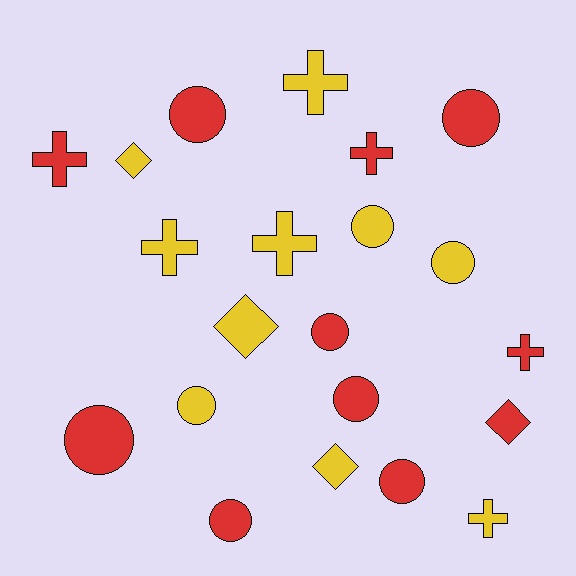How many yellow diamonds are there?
There are 3 yellow diamonds.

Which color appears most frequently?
Red, with 11 objects.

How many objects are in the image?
There are 21 objects.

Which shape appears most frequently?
Circle, with 10 objects.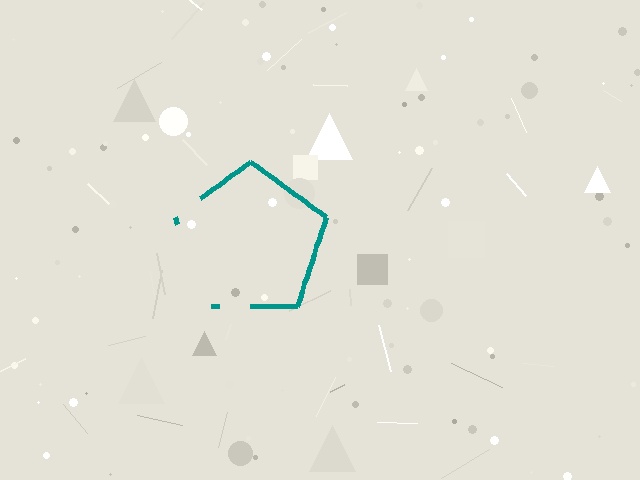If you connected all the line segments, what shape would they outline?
They would outline a pentagon.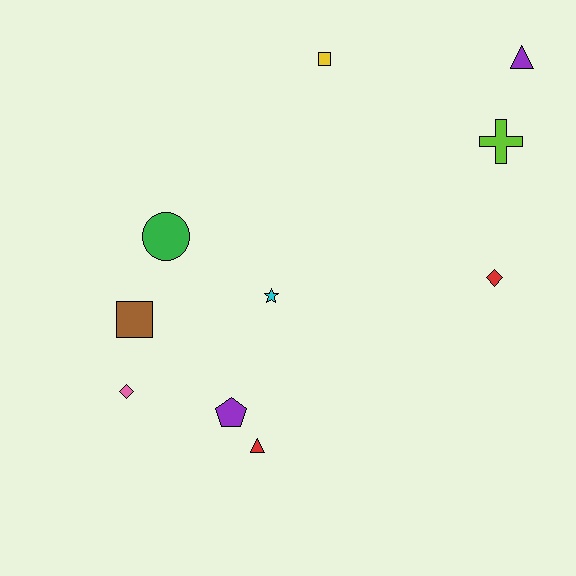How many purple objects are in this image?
There are 2 purple objects.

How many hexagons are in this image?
There are no hexagons.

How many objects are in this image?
There are 10 objects.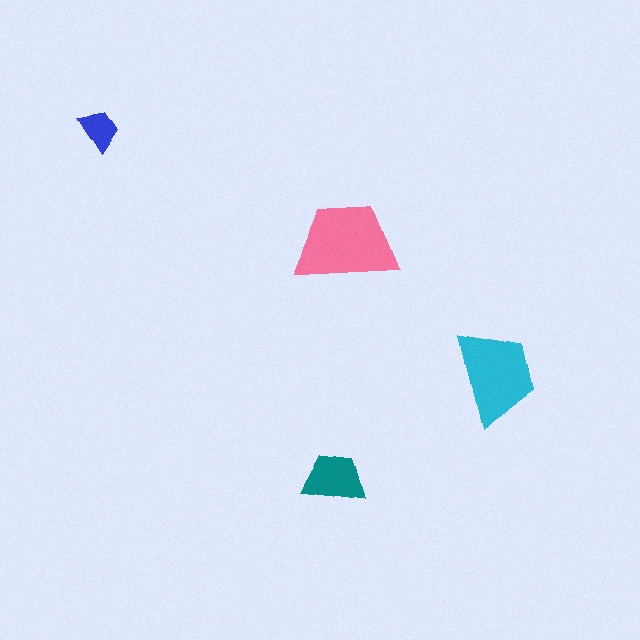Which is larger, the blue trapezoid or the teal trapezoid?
The teal one.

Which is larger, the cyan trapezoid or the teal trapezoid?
The cyan one.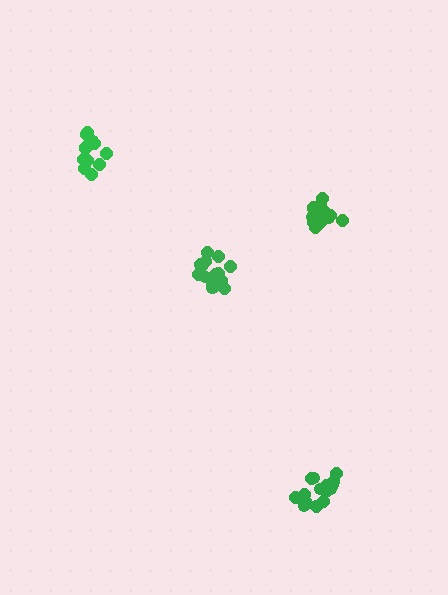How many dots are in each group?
Group 1: 16 dots, Group 2: 14 dots, Group 3: 13 dots, Group 4: 15 dots (58 total).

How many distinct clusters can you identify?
There are 4 distinct clusters.